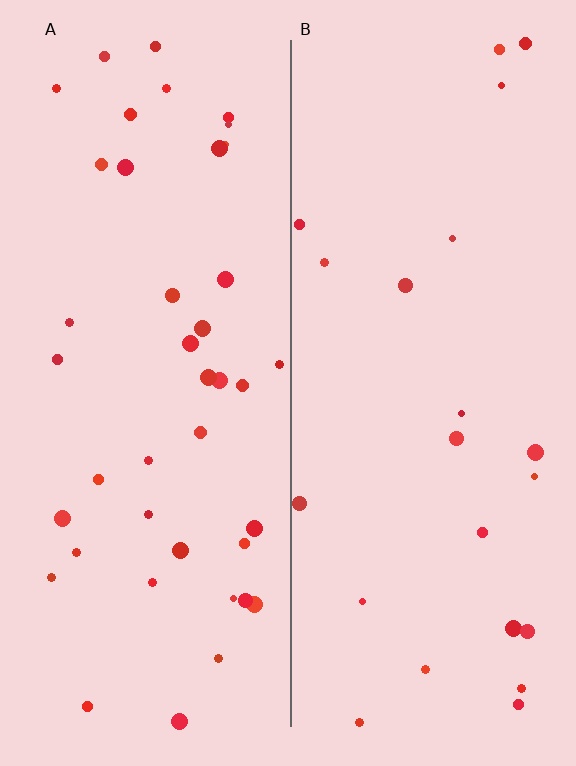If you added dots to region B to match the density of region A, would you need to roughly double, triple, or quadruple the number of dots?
Approximately double.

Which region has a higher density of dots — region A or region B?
A (the left).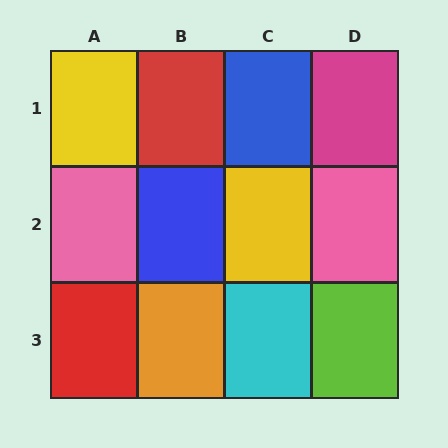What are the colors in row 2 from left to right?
Pink, blue, yellow, pink.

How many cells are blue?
2 cells are blue.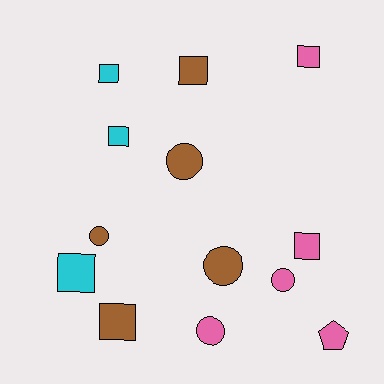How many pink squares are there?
There are 2 pink squares.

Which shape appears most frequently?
Square, with 7 objects.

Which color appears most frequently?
Pink, with 5 objects.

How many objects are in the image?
There are 13 objects.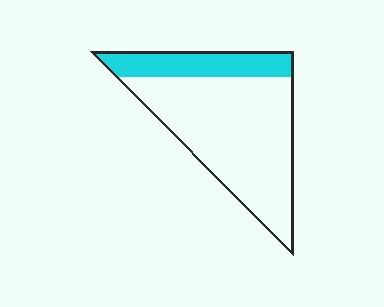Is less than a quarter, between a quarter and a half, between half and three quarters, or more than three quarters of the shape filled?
Less than a quarter.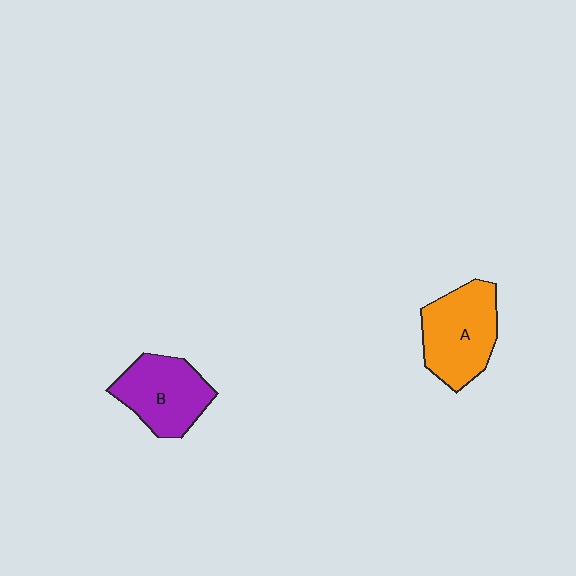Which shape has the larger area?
Shape A (orange).